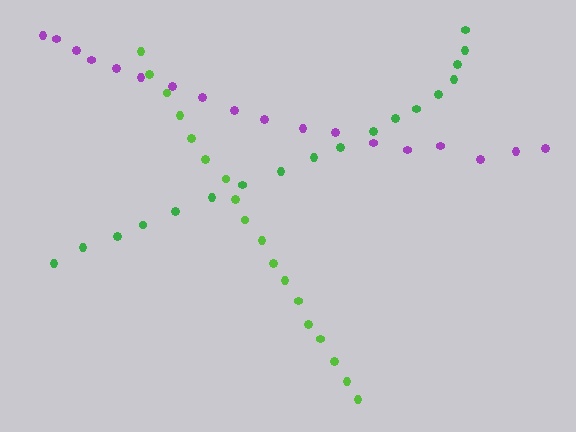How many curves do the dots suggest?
There are 3 distinct paths.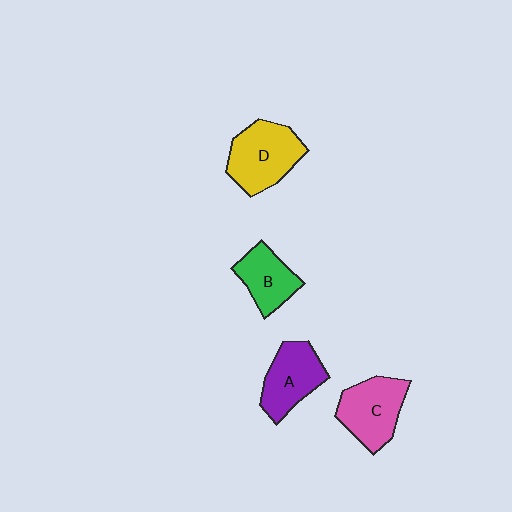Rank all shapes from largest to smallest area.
From largest to smallest: D (yellow), C (pink), A (purple), B (green).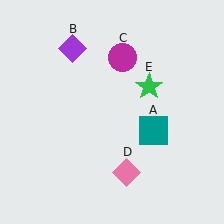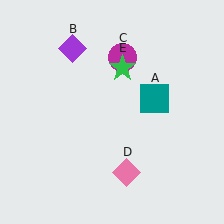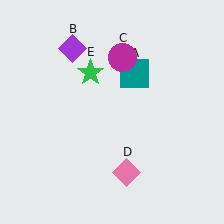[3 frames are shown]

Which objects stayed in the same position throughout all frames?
Purple diamond (object B) and magenta circle (object C) and pink diamond (object D) remained stationary.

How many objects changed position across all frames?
2 objects changed position: teal square (object A), green star (object E).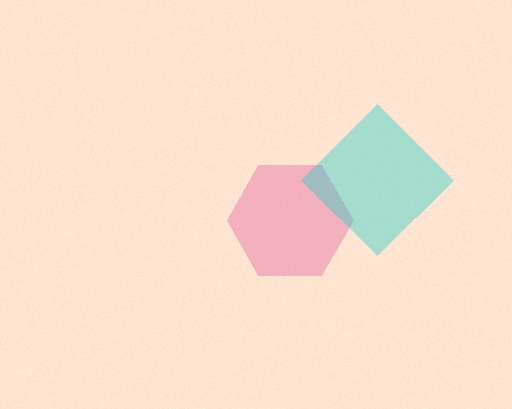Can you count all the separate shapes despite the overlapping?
Yes, there are 2 separate shapes.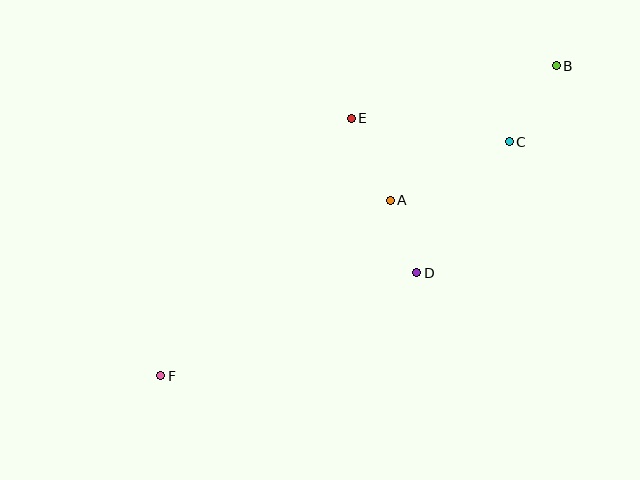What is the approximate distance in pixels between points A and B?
The distance between A and B is approximately 213 pixels.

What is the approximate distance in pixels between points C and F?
The distance between C and F is approximately 420 pixels.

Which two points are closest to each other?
Points A and D are closest to each other.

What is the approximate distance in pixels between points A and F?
The distance between A and F is approximately 289 pixels.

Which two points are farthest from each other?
Points B and F are farthest from each other.